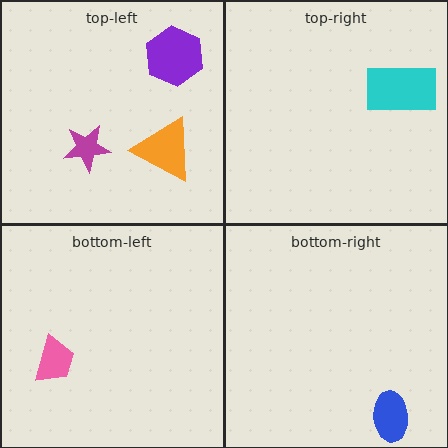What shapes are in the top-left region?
The magenta star, the orange triangle, the purple hexagon.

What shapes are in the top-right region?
The cyan rectangle.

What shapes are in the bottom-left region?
The pink trapezoid.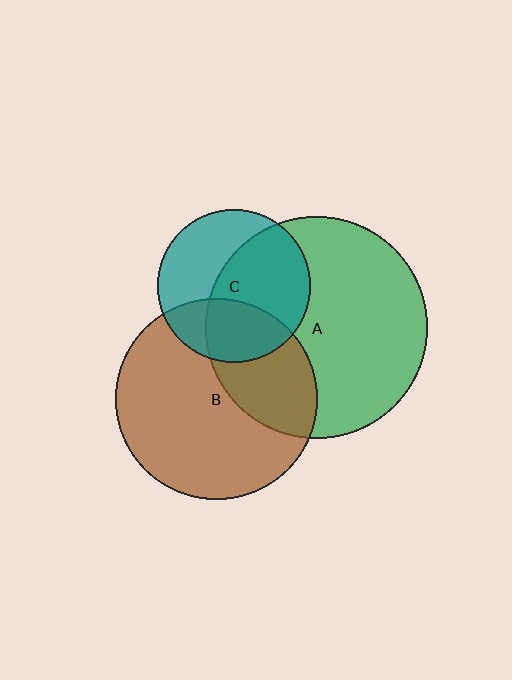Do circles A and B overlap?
Yes.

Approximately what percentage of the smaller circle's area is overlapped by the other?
Approximately 35%.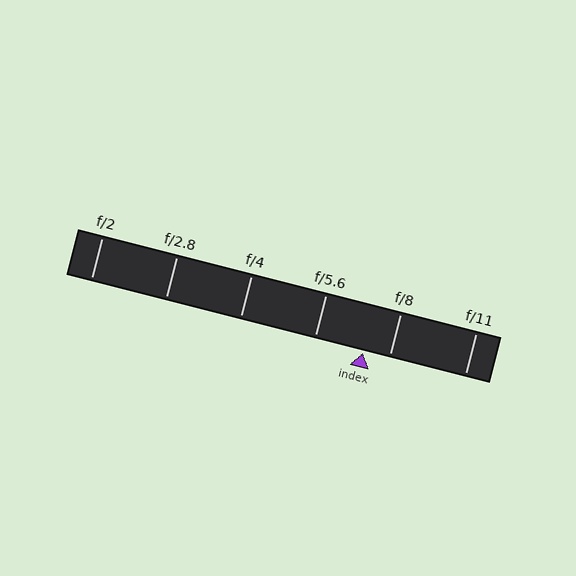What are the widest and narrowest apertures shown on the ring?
The widest aperture shown is f/2 and the narrowest is f/11.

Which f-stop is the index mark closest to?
The index mark is closest to f/8.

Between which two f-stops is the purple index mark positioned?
The index mark is between f/5.6 and f/8.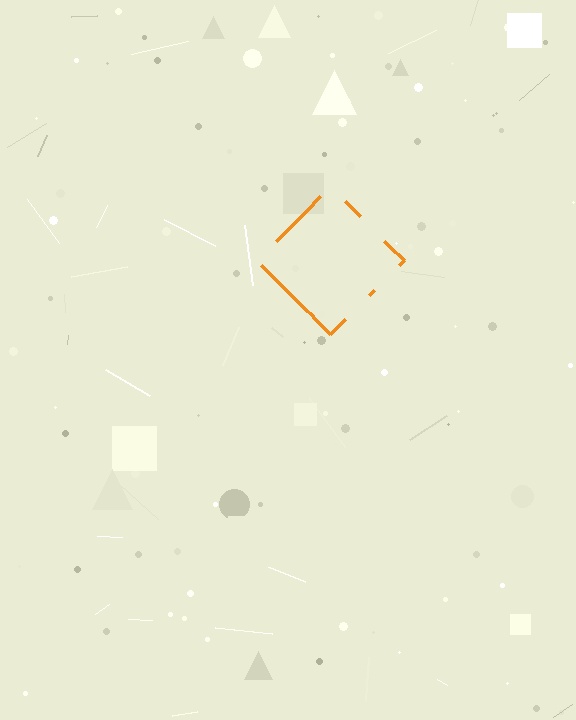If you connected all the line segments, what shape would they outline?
They would outline a diamond.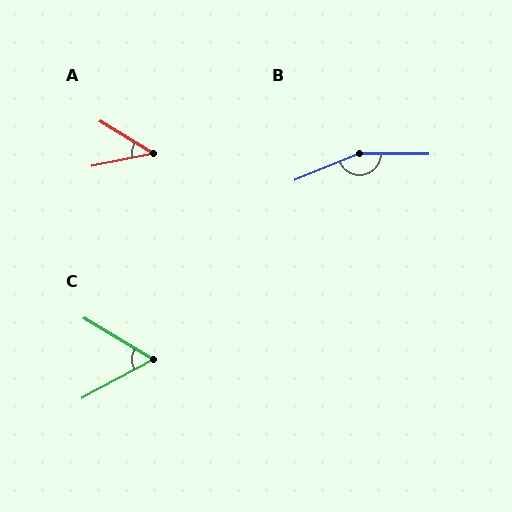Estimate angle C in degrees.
Approximately 59 degrees.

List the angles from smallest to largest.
A (43°), C (59°), B (157°).